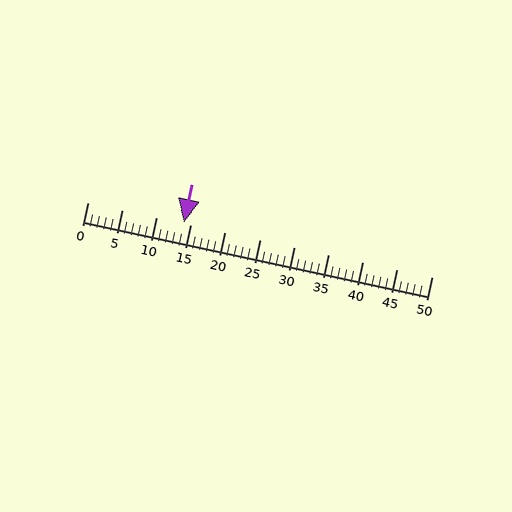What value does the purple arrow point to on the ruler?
The purple arrow points to approximately 14.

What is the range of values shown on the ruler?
The ruler shows values from 0 to 50.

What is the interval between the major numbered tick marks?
The major tick marks are spaced 5 units apart.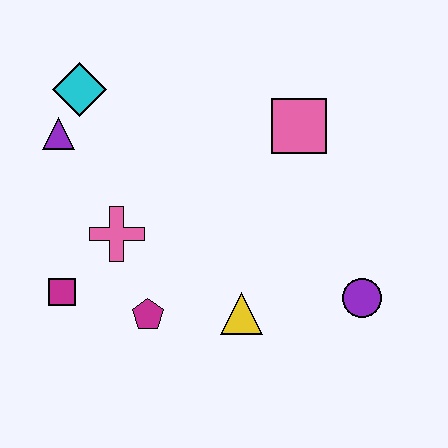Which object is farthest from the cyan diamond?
The purple circle is farthest from the cyan diamond.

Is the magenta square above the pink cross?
No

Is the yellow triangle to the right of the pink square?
No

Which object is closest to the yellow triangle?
The magenta pentagon is closest to the yellow triangle.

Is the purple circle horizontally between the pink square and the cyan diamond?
No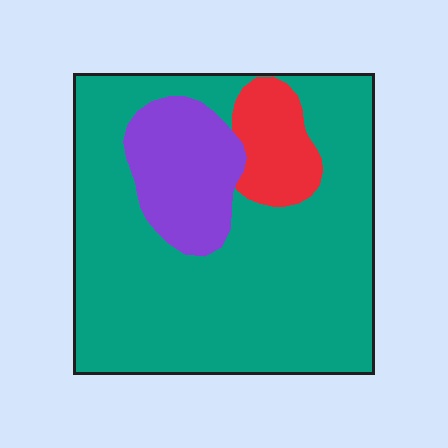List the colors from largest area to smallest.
From largest to smallest: teal, purple, red.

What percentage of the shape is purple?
Purple takes up less than a quarter of the shape.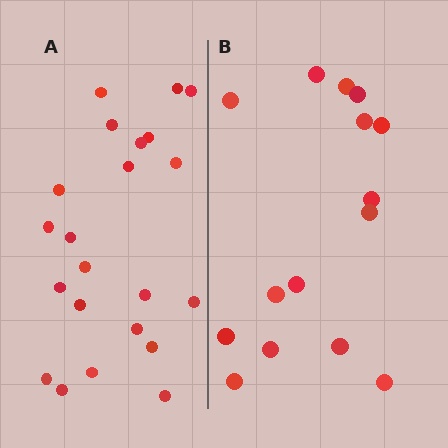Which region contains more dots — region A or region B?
Region A (the left region) has more dots.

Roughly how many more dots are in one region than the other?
Region A has roughly 8 or so more dots than region B.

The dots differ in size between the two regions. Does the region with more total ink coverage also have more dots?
No. Region B has more total ink coverage because its dots are larger, but region A actually contains more individual dots. Total area can be misleading — the number of items is what matters here.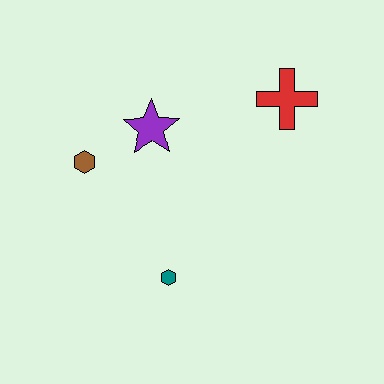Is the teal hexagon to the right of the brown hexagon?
Yes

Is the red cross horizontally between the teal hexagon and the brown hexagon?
No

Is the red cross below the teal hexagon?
No